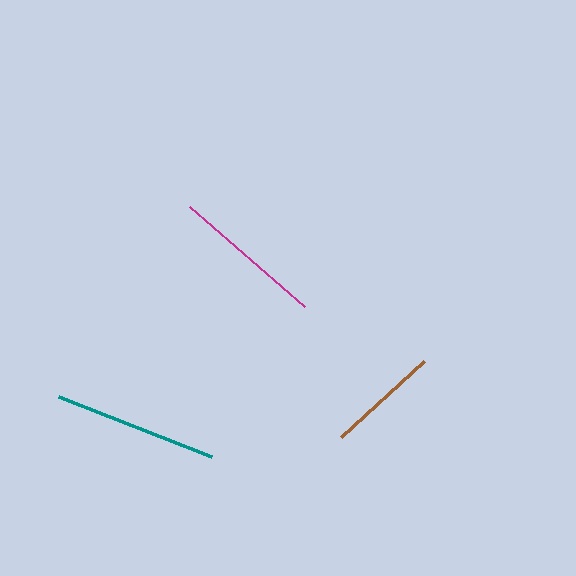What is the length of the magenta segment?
The magenta segment is approximately 152 pixels long.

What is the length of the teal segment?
The teal segment is approximately 164 pixels long.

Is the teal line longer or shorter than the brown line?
The teal line is longer than the brown line.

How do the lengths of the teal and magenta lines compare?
The teal and magenta lines are approximately the same length.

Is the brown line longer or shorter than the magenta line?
The magenta line is longer than the brown line.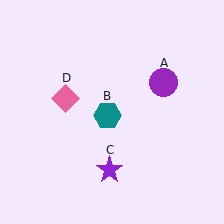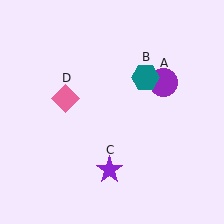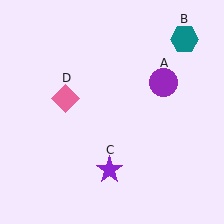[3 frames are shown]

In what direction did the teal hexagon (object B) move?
The teal hexagon (object B) moved up and to the right.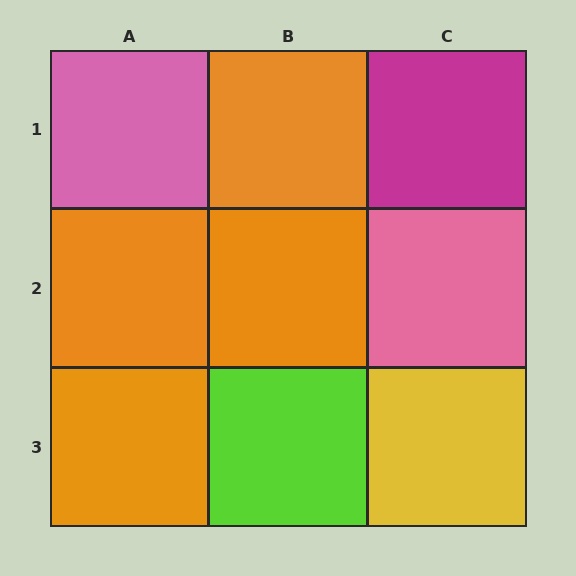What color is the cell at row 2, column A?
Orange.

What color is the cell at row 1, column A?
Pink.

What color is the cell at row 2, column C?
Pink.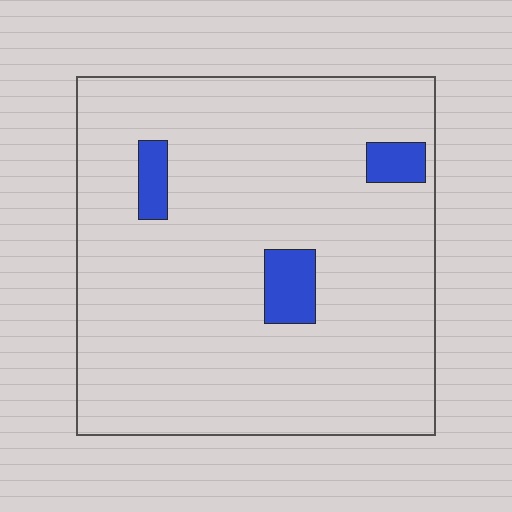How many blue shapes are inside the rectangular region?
3.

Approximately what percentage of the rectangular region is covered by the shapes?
Approximately 5%.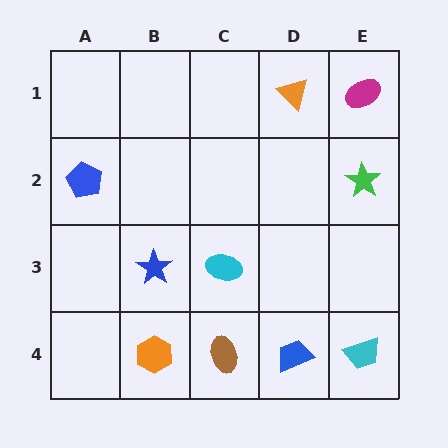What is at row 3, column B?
A blue star.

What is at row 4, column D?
A blue trapezoid.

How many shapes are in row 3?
2 shapes.